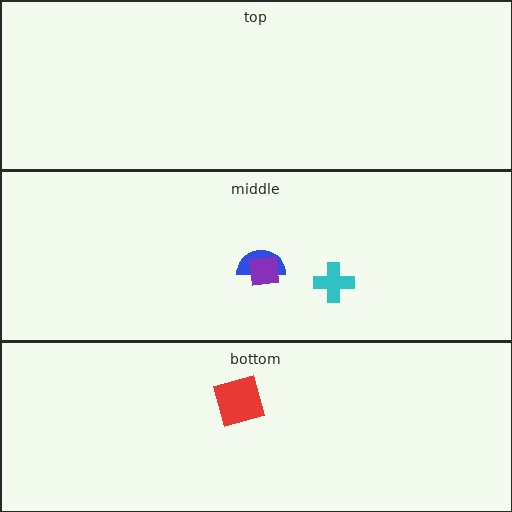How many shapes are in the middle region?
3.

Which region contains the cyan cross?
The middle region.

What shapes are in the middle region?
The cyan cross, the blue semicircle, the purple square.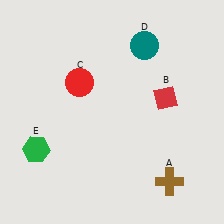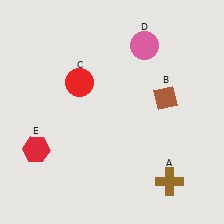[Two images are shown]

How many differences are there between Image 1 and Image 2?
There are 3 differences between the two images.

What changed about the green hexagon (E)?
In Image 1, E is green. In Image 2, it changed to red.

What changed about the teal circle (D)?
In Image 1, D is teal. In Image 2, it changed to pink.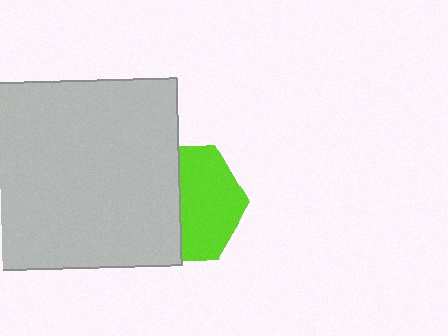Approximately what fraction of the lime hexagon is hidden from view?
Roughly 47% of the lime hexagon is hidden behind the light gray square.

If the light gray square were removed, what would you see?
You would see the complete lime hexagon.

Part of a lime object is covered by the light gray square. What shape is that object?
It is a hexagon.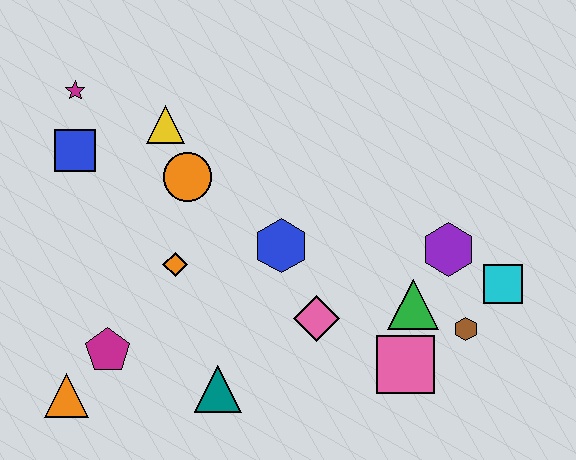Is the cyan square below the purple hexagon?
Yes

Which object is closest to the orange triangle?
The magenta pentagon is closest to the orange triangle.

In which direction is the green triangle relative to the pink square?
The green triangle is above the pink square.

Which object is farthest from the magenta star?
The cyan square is farthest from the magenta star.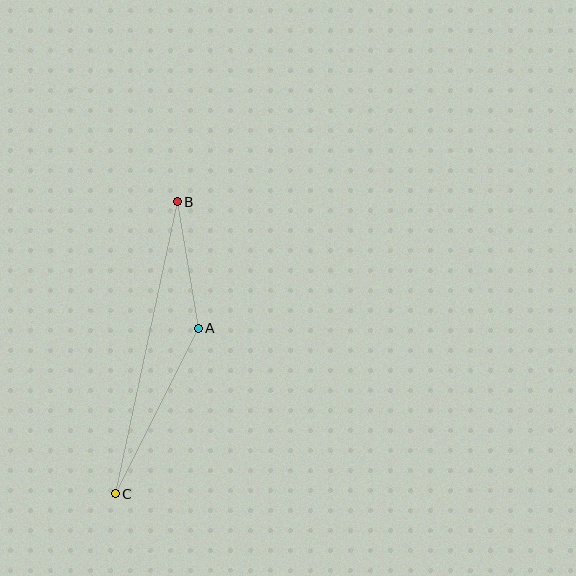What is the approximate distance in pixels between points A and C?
The distance between A and C is approximately 185 pixels.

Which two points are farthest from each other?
Points B and C are farthest from each other.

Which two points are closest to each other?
Points A and B are closest to each other.